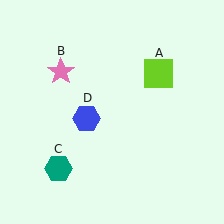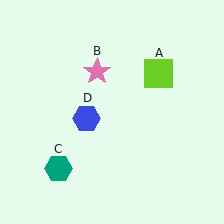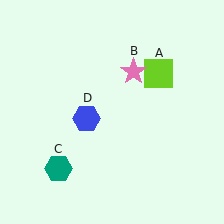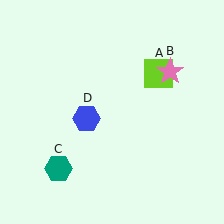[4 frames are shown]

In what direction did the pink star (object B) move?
The pink star (object B) moved right.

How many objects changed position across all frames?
1 object changed position: pink star (object B).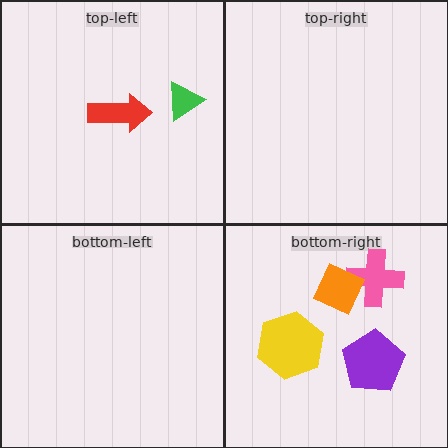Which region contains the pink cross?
The bottom-right region.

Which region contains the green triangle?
The top-left region.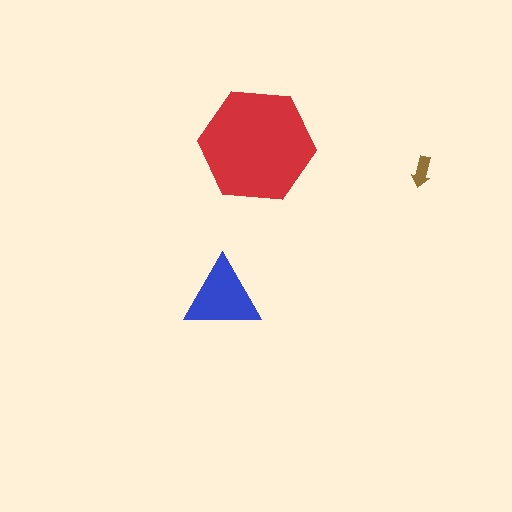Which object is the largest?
The red hexagon.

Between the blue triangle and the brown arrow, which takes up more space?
The blue triangle.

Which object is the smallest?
The brown arrow.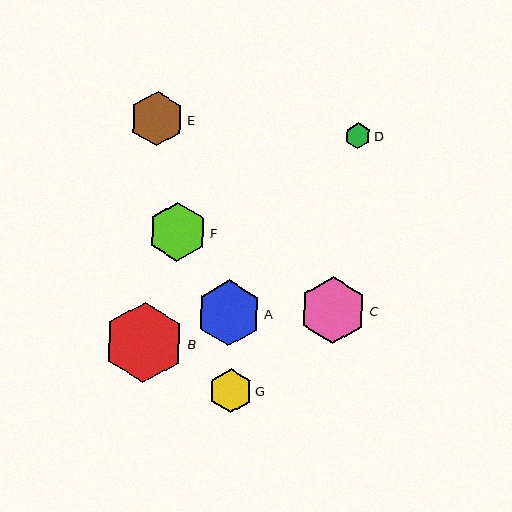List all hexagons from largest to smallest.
From largest to smallest: B, C, A, F, E, G, D.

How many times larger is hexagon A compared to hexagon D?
Hexagon A is approximately 2.5 times the size of hexagon D.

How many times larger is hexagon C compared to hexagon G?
Hexagon C is approximately 1.5 times the size of hexagon G.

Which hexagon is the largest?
Hexagon B is the largest with a size of approximately 80 pixels.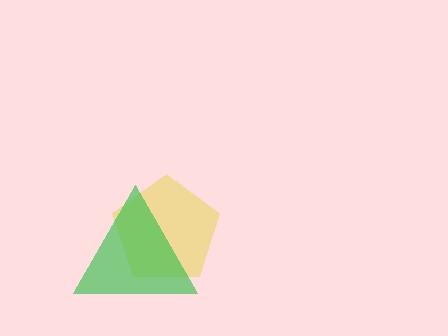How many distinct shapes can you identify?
There are 2 distinct shapes: a yellow pentagon, a green triangle.